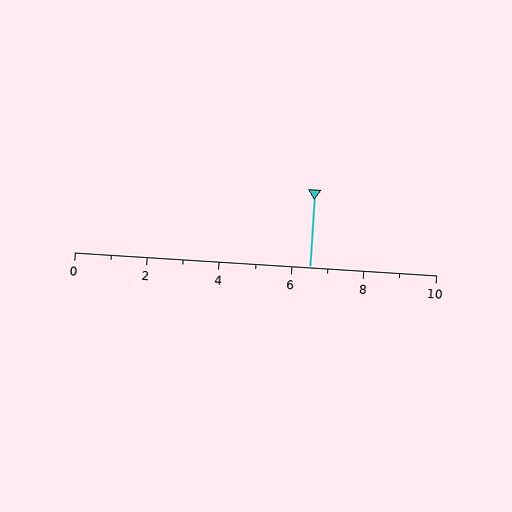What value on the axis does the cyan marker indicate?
The marker indicates approximately 6.5.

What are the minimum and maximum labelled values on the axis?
The axis runs from 0 to 10.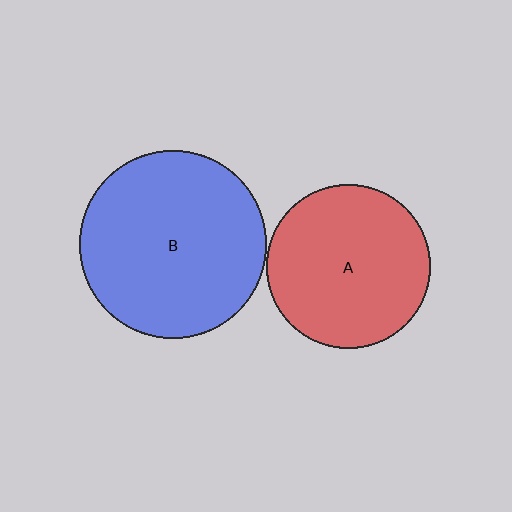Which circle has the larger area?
Circle B (blue).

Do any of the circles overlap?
No, none of the circles overlap.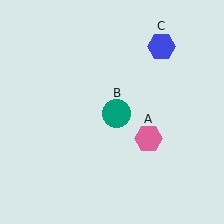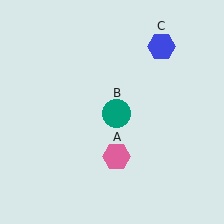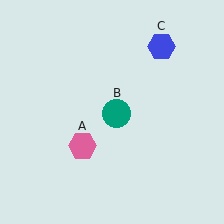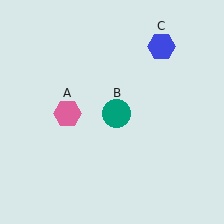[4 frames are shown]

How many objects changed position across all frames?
1 object changed position: pink hexagon (object A).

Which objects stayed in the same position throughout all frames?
Teal circle (object B) and blue hexagon (object C) remained stationary.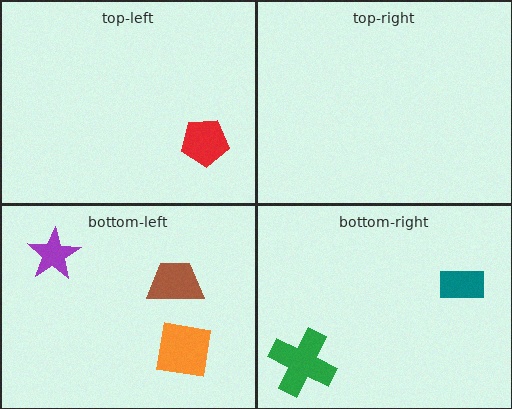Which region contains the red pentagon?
The top-left region.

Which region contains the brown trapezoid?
The bottom-left region.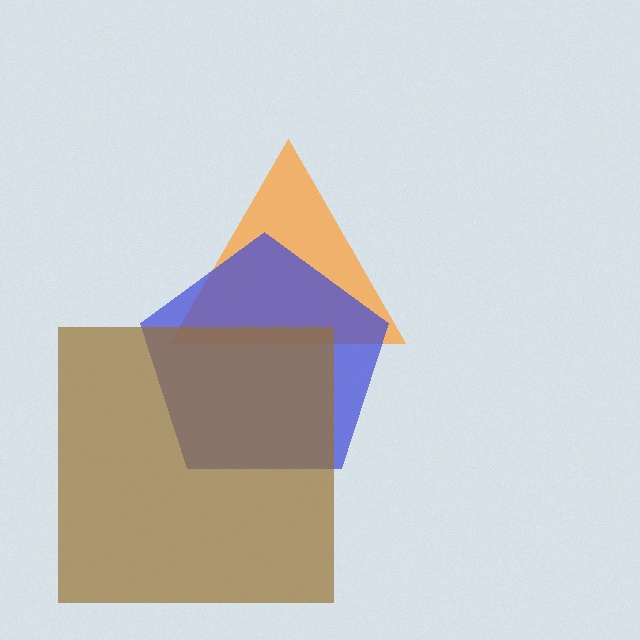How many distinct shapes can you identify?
There are 3 distinct shapes: an orange triangle, a blue pentagon, a brown square.